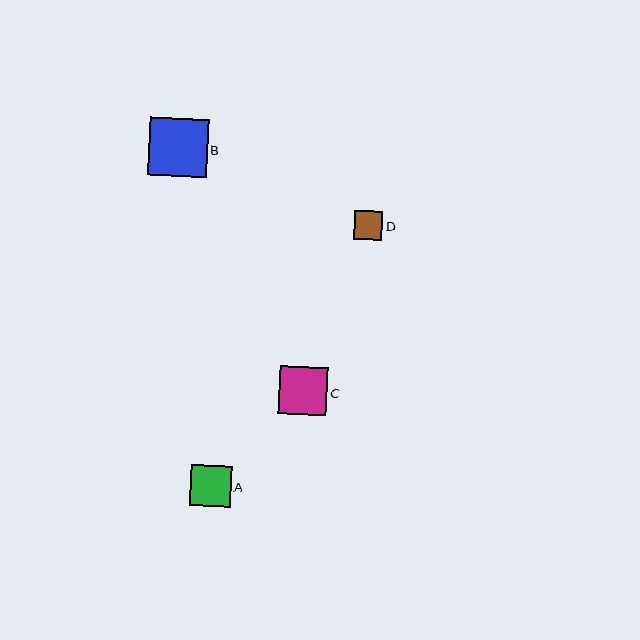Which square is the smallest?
Square D is the smallest with a size of approximately 29 pixels.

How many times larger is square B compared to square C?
Square B is approximately 1.2 times the size of square C.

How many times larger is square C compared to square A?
Square C is approximately 1.2 times the size of square A.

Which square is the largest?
Square B is the largest with a size of approximately 58 pixels.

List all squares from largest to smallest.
From largest to smallest: B, C, A, D.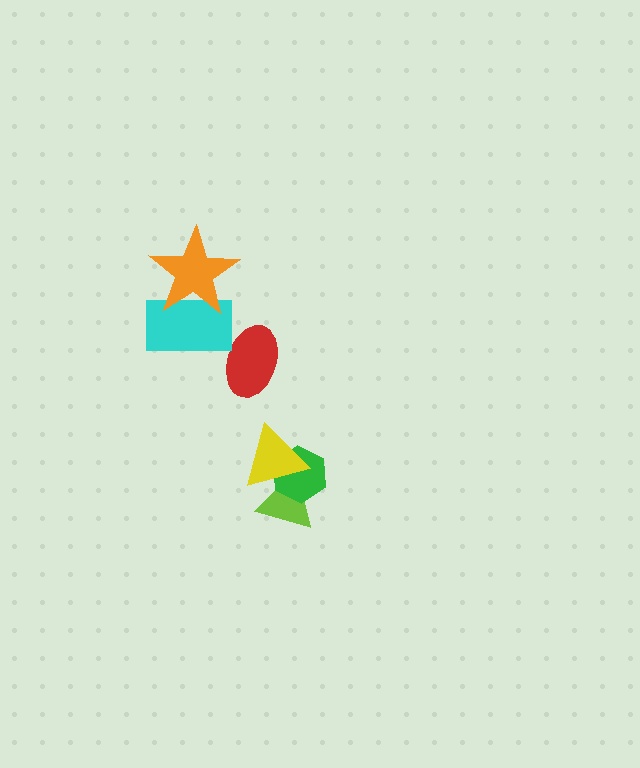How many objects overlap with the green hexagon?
2 objects overlap with the green hexagon.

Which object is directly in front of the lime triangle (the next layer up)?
The green hexagon is directly in front of the lime triangle.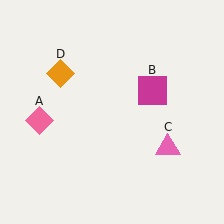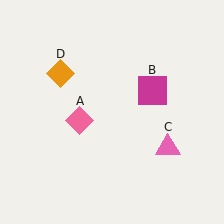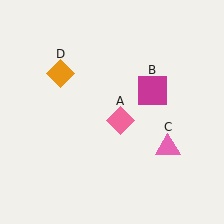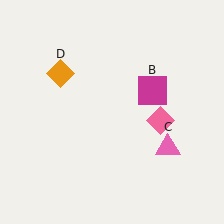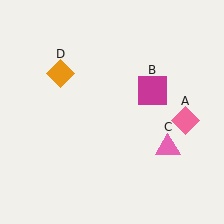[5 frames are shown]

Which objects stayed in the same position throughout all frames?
Magenta square (object B) and pink triangle (object C) and orange diamond (object D) remained stationary.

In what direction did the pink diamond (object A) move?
The pink diamond (object A) moved right.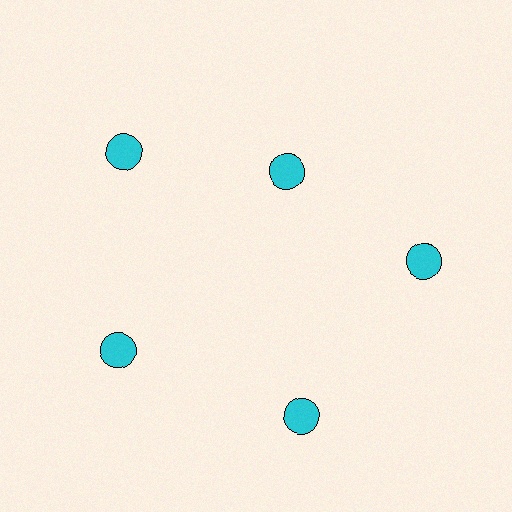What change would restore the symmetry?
The symmetry would be restored by moving it outward, back onto the ring so that all 5 circles sit at equal angles and equal distance from the center.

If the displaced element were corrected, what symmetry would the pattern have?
It would have 5-fold rotational symmetry — the pattern would map onto itself every 72 degrees.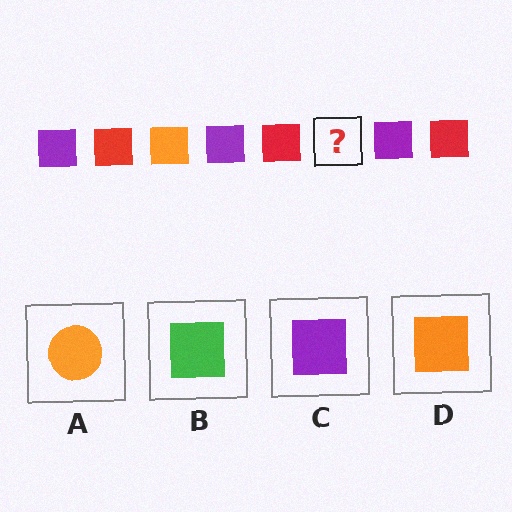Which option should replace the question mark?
Option D.